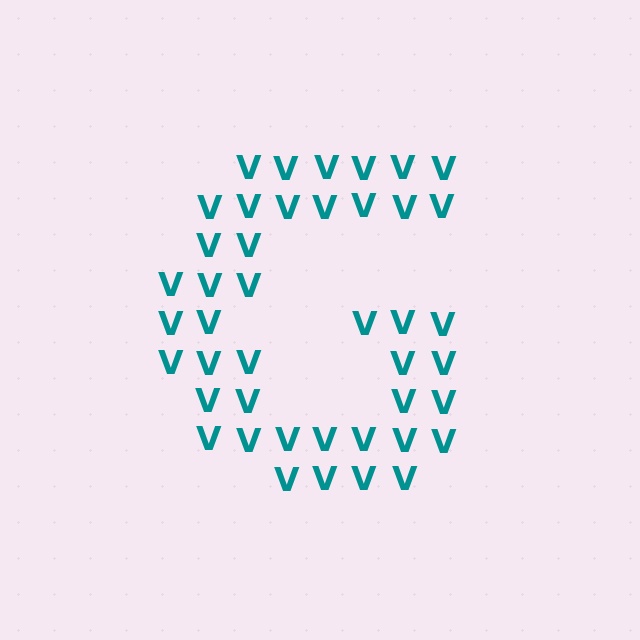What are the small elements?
The small elements are letter V's.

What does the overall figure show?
The overall figure shows the letter G.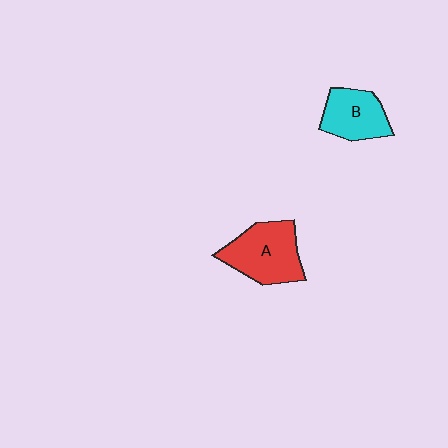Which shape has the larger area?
Shape A (red).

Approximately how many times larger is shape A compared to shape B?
Approximately 1.3 times.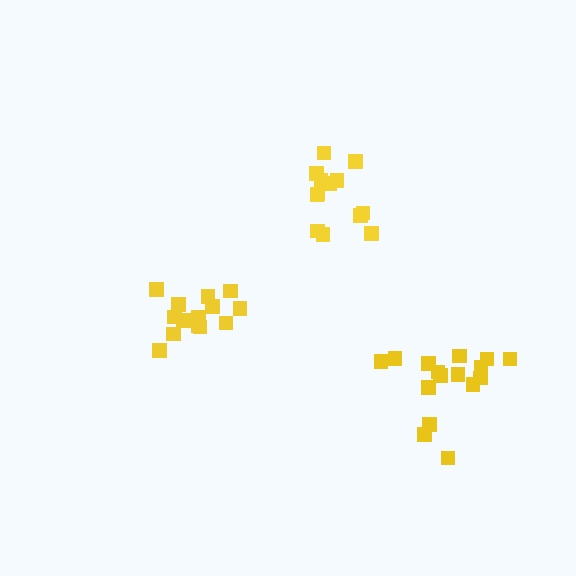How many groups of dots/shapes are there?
There are 3 groups.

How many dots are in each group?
Group 1: 13 dots, Group 2: 16 dots, Group 3: 14 dots (43 total).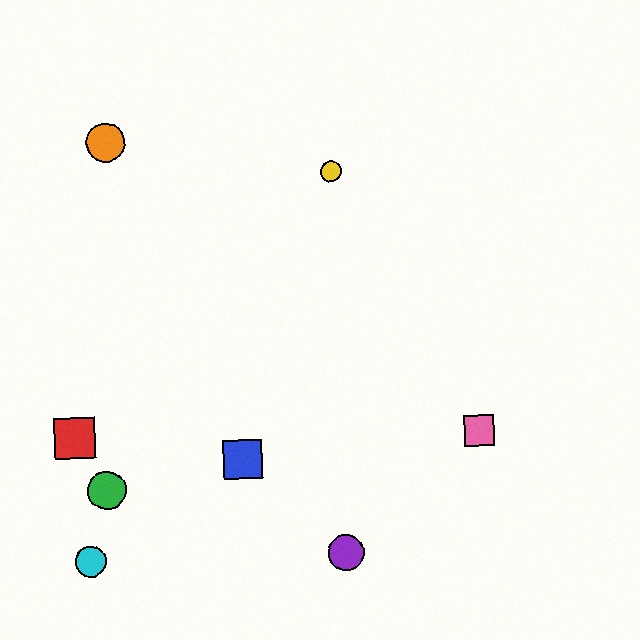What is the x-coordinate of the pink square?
The pink square is at x≈479.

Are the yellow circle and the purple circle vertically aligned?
Yes, both are at x≈331.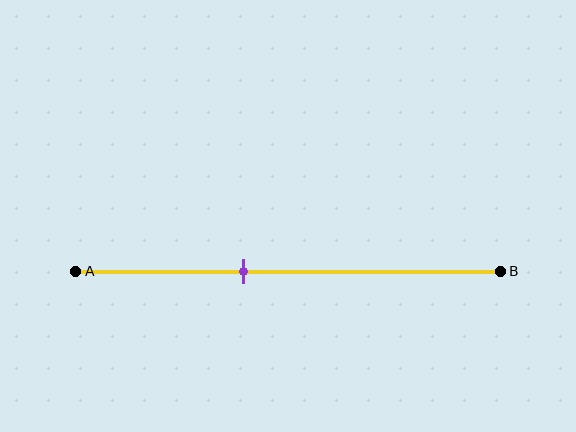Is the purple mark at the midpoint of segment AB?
No, the mark is at about 40% from A, not at the 50% midpoint.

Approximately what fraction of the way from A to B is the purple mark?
The purple mark is approximately 40% of the way from A to B.